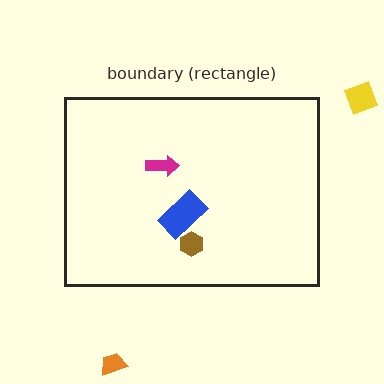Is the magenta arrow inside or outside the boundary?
Inside.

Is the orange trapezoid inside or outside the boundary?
Outside.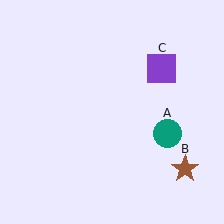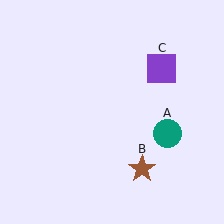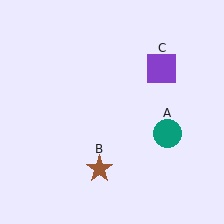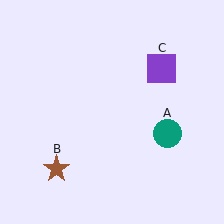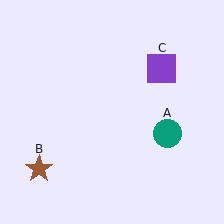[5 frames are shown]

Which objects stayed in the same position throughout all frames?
Teal circle (object A) and purple square (object C) remained stationary.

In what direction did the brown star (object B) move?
The brown star (object B) moved left.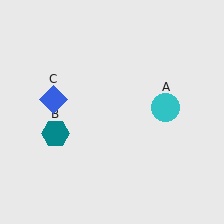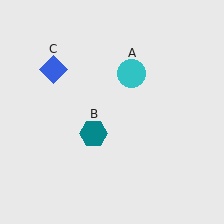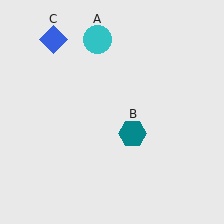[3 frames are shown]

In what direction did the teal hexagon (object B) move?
The teal hexagon (object B) moved right.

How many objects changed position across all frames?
3 objects changed position: cyan circle (object A), teal hexagon (object B), blue diamond (object C).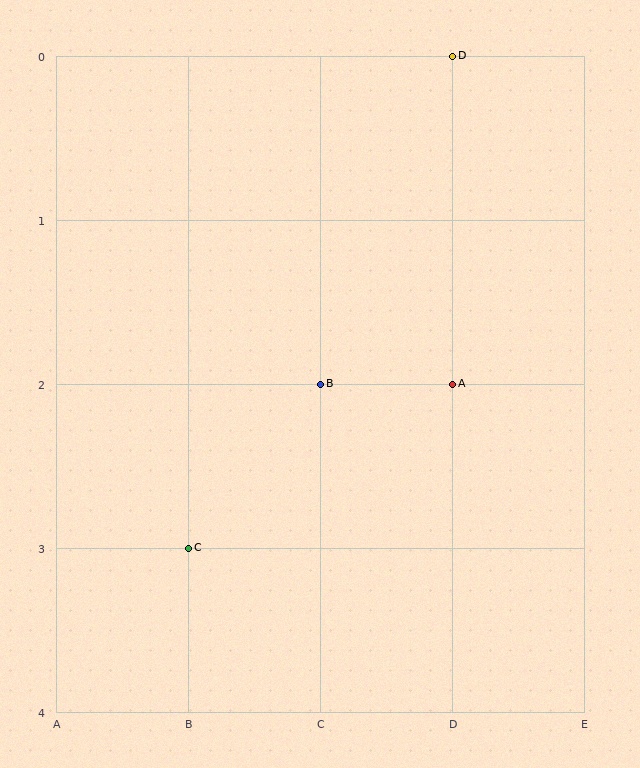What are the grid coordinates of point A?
Point A is at grid coordinates (D, 2).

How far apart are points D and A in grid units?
Points D and A are 2 rows apart.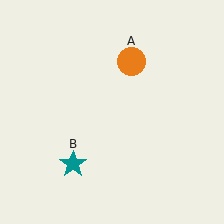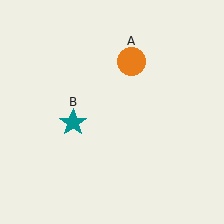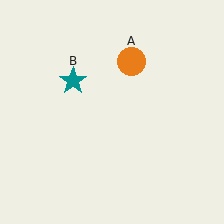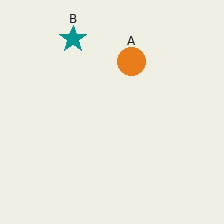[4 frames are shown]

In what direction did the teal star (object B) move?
The teal star (object B) moved up.